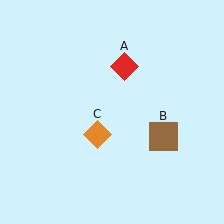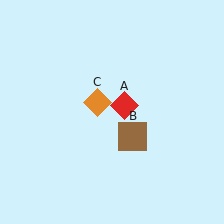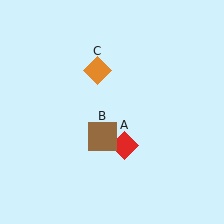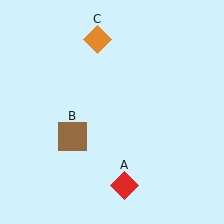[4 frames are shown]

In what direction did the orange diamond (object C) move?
The orange diamond (object C) moved up.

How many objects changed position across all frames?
3 objects changed position: red diamond (object A), brown square (object B), orange diamond (object C).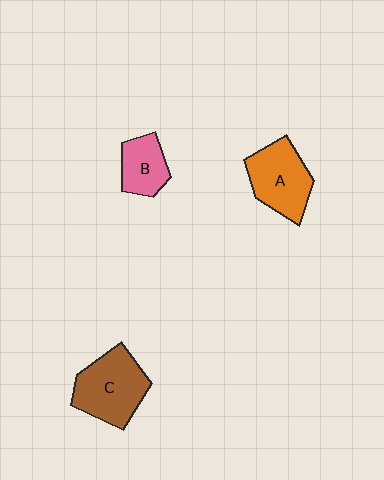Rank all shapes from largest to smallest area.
From largest to smallest: C (brown), A (orange), B (pink).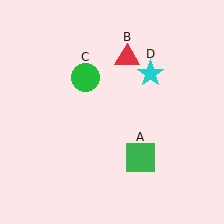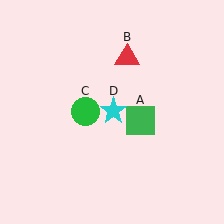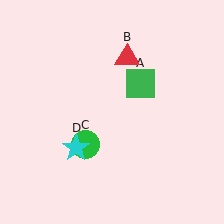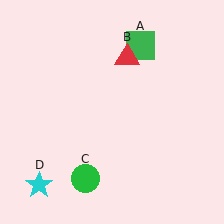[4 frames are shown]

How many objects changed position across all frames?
3 objects changed position: green square (object A), green circle (object C), cyan star (object D).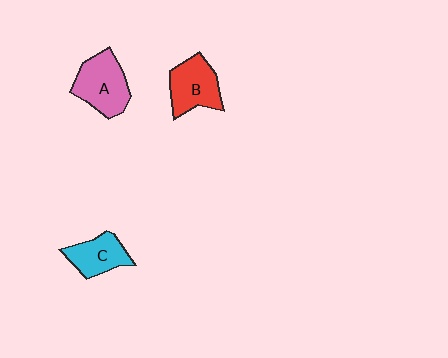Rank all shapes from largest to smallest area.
From largest to smallest: A (pink), B (red), C (cyan).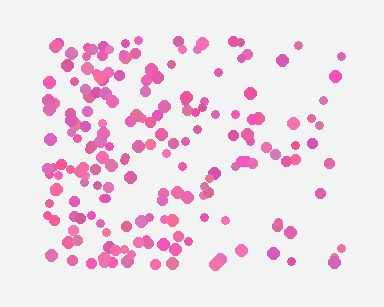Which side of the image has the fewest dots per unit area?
The right.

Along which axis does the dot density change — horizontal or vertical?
Horizontal.